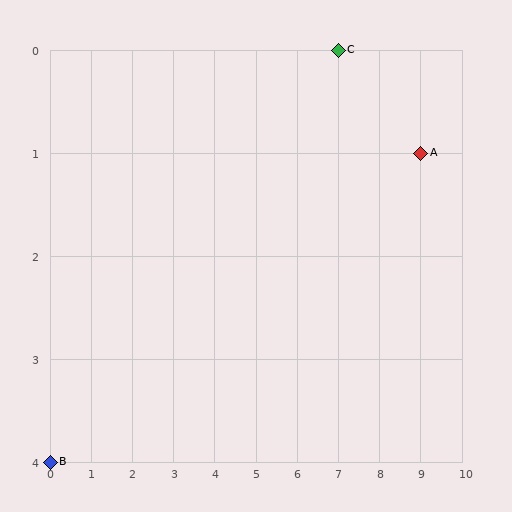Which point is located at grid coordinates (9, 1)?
Point A is at (9, 1).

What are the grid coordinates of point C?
Point C is at grid coordinates (7, 0).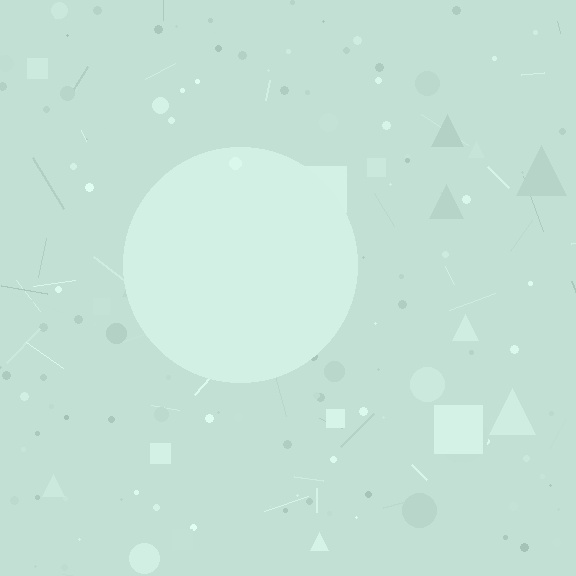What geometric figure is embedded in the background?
A circle is embedded in the background.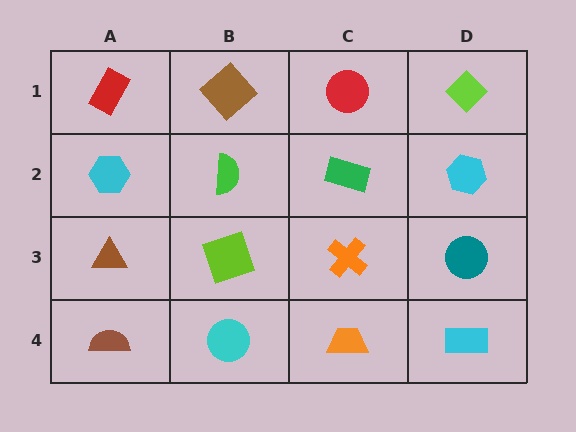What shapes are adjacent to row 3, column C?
A green rectangle (row 2, column C), an orange trapezoid (row 4, column C), a lime square (row 3, column B), a teal circle (row 3, column D).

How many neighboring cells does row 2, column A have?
3.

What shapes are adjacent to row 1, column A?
A cyan hexagon (row 2, column A), a brown diamond (row 1, column B).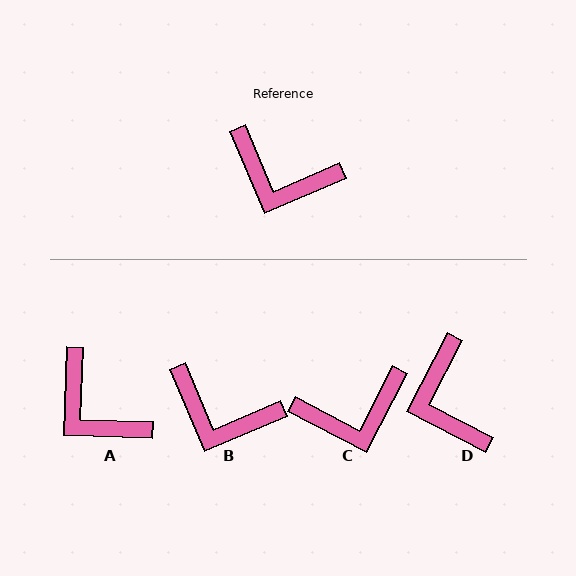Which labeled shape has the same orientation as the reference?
B.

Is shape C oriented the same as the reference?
No, it is off by about 39 degrees.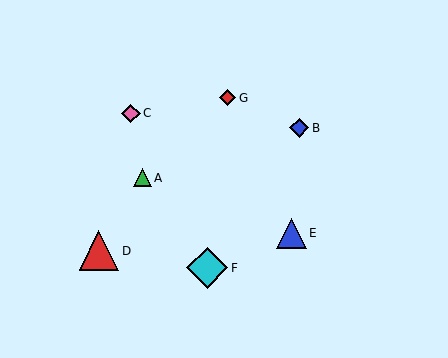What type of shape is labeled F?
Shape F is a cyan diamond.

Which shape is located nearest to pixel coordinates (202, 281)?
The cyan diamond (labeled F) at (207, 268) is nearest to that location.